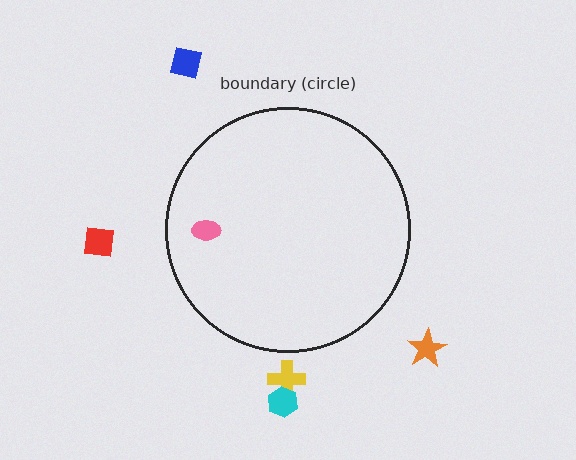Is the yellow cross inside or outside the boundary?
Outside.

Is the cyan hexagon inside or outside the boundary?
Outside.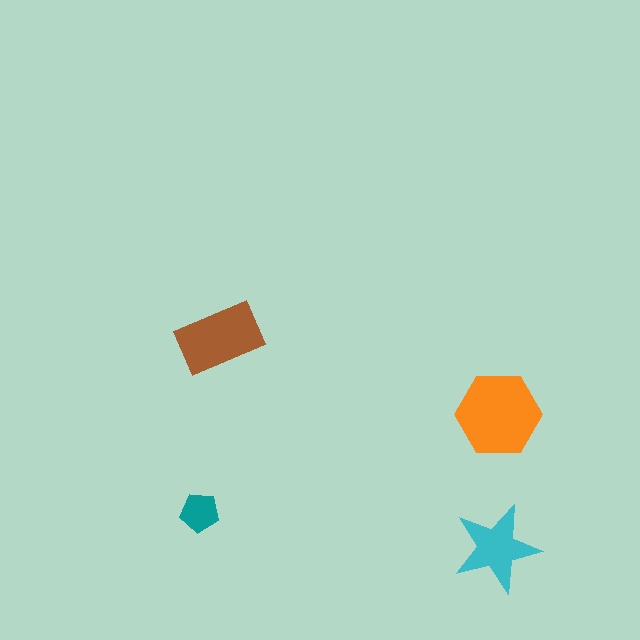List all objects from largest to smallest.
The orange hexagon, the brown rectangle, the cyan star, the teal pentagon.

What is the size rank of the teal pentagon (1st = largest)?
4th.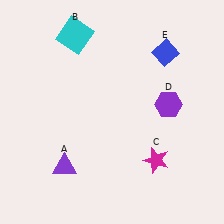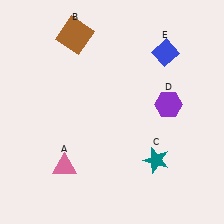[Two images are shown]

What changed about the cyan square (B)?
In Image 1, B is cyan. In Image 2, it changed to brown.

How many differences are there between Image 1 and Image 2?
There are 3 differences between the two images.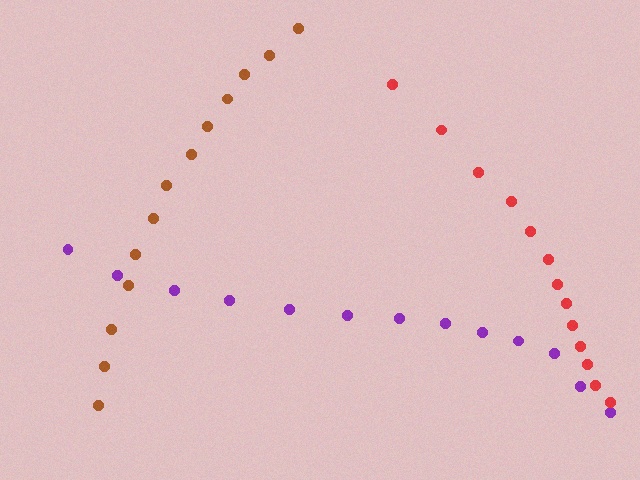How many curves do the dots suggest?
There are 3 distinct paths.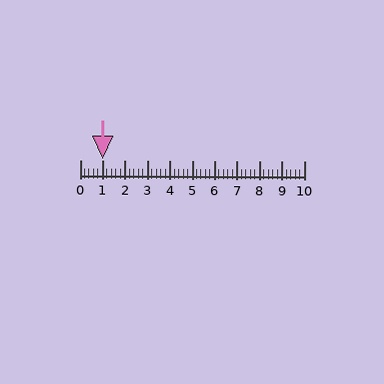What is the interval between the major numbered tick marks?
The major tick marks are spaced 1 units apart.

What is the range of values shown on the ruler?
The ruler shows values from 0 to 10.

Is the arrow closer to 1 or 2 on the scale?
The arrow is closer to 1.